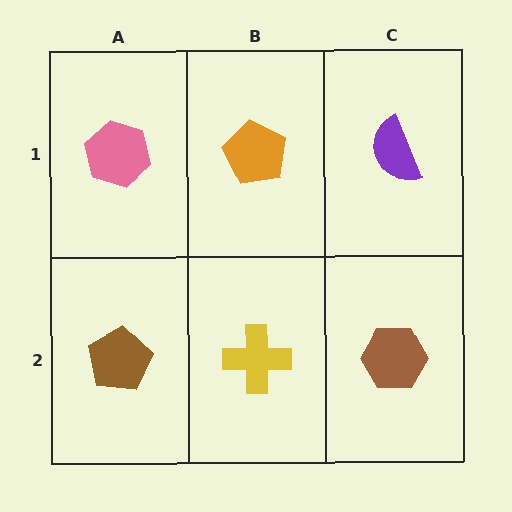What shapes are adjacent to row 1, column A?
A brown pentagon (row 2, column A), an orange pentagon (row 1, column B).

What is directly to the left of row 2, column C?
A yellow cross.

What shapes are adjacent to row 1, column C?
A brown hexagon (row 2, column C), an orange pentagon (row 1, column B).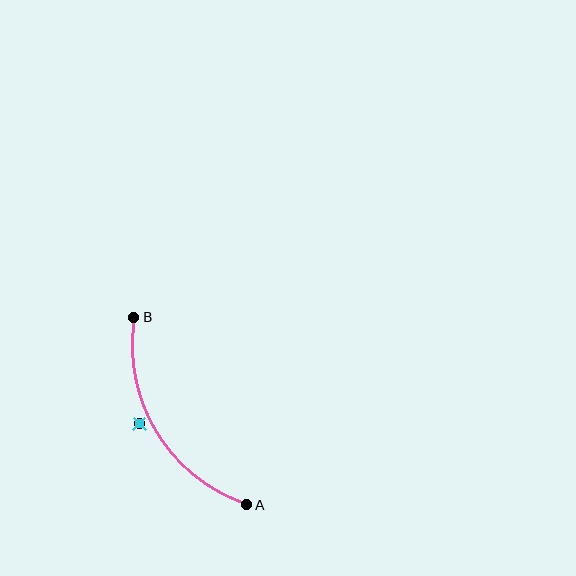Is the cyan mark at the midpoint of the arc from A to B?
No — the cyan mark does not lie on the arc at all. It sits slightly outside the curve.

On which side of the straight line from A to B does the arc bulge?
The arc bulges to the left of the straight line connecting A and B.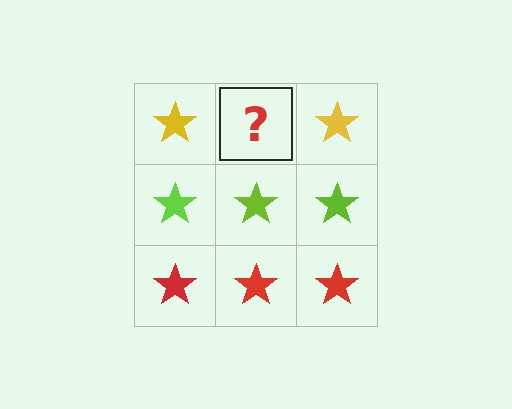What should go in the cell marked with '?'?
The missing cell should contain a yellow star.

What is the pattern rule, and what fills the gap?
The rule is that each row has a consistent color. The gap should be filled with a yellow star.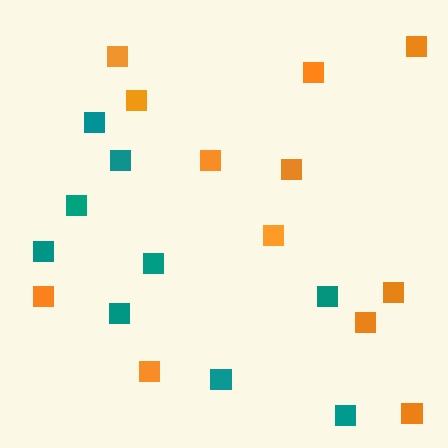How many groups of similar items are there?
There are 2 groups: one group of orange squares (12) and one group of teal squares (9).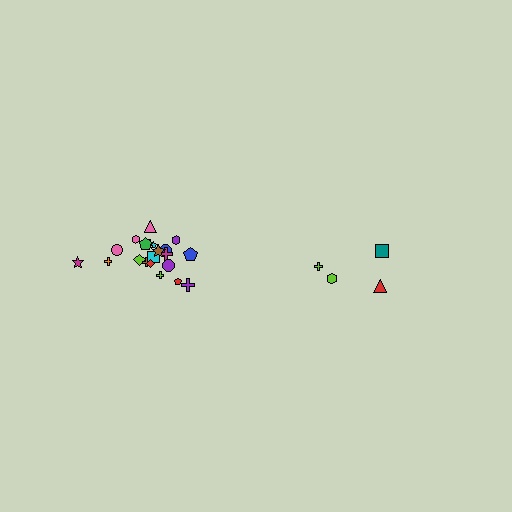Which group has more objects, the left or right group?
The left group.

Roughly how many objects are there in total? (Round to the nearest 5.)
Roughly 25 objects in total.